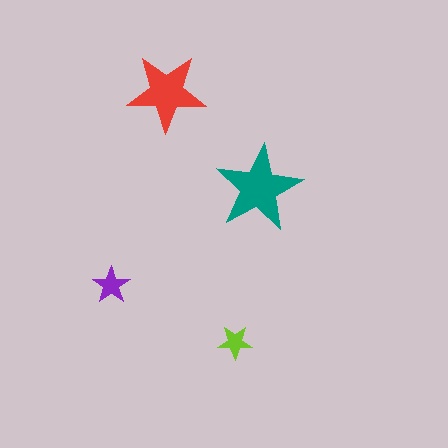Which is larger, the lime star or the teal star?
The teal one.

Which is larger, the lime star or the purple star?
The purple one.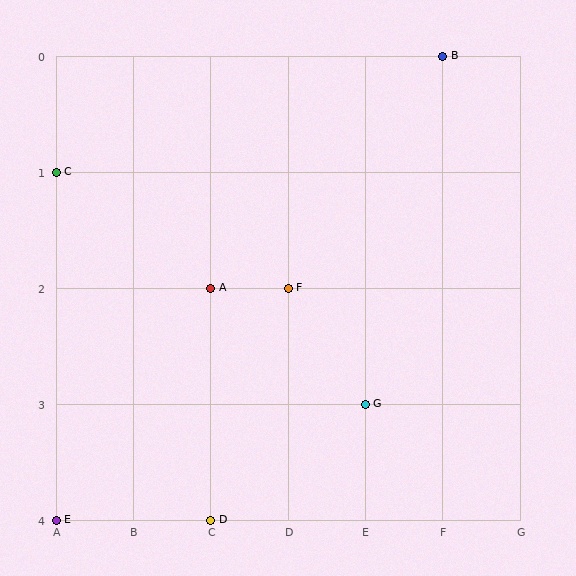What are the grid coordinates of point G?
Point G is at grid coordinates (E, 3).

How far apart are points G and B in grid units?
Points G and B are 1 column and 3 rows apart (about 3.2 grid units diagonally).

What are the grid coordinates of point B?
Point B is at grid coordinates (F, 0).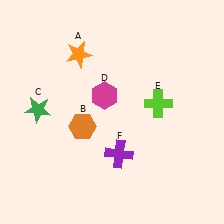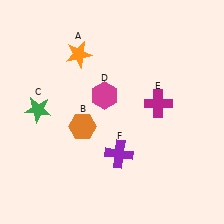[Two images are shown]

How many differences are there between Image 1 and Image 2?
There is 1 difference between the two images.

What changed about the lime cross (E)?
In Image 1, E is lime. In Image 2, it changed to magenta.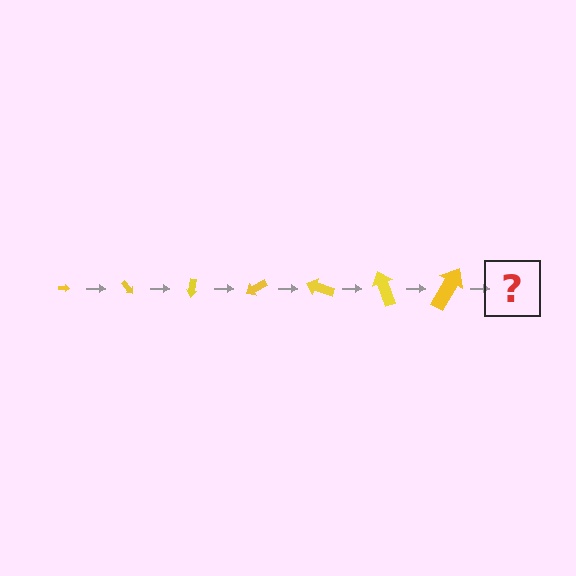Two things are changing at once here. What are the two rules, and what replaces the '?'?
The two rules are that the arrow grows larger each step and it rotates 50 degrees each step. The '?' should be an arrow, larger than the previous one and rotated 350 degrees from the start.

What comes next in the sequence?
The next element should be an arrow, larger than the previous one and rotated 350 degrees from the start.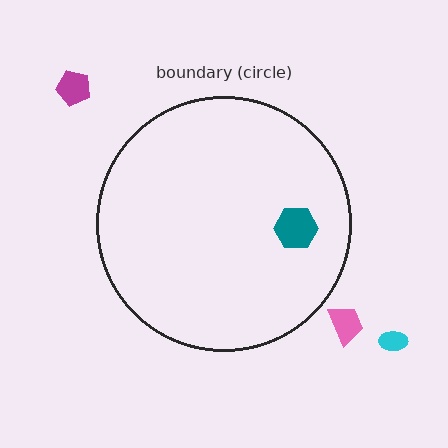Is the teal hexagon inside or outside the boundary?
Inside.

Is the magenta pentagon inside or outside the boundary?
Outside.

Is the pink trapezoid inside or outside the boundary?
Outside.